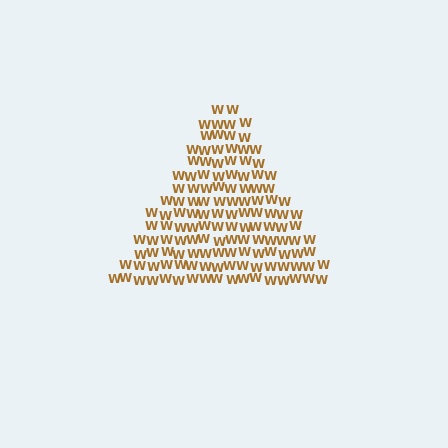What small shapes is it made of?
It is made of small letter W's.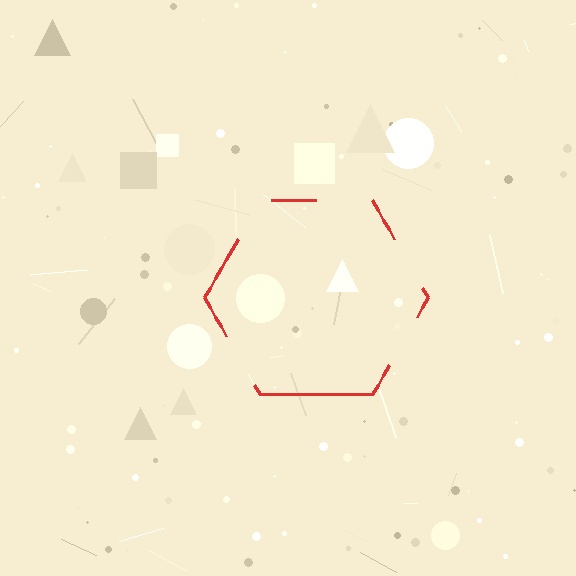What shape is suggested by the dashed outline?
The dashed outline suggests a hexagon.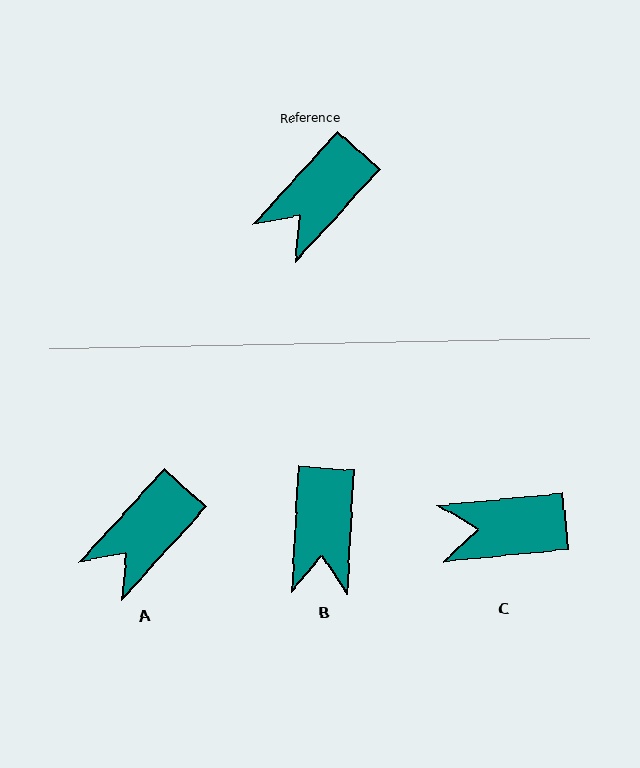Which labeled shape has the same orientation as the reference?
A.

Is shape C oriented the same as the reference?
No, it is off by about 42 degrees.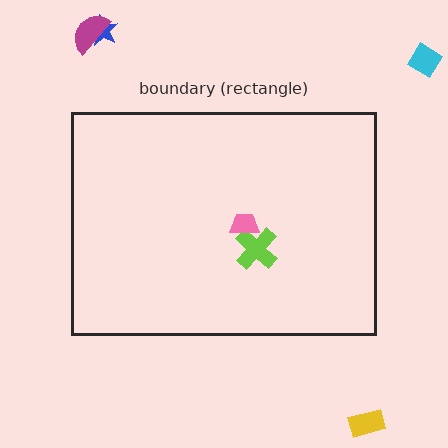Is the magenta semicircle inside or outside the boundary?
Outside.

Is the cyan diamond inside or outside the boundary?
Outside.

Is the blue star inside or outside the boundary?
Outside.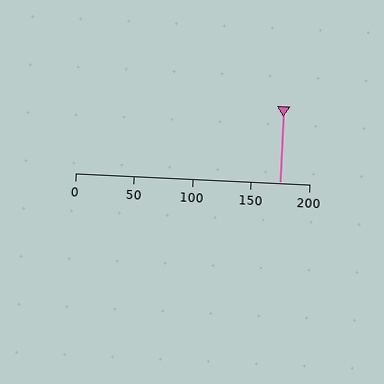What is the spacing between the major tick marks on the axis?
The major ticks are spaced 50 apart.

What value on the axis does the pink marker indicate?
The marker indicates approximately 175.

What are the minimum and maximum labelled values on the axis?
The axis runs from 0 to 200.